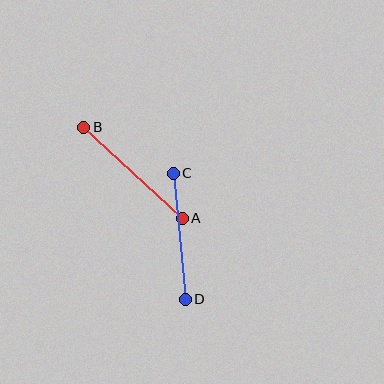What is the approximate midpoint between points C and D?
The midpoint is at approximately (179, 236) pixels.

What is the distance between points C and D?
The distance is approximately 127 pixels.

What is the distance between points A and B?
The distance is approximately 134 pixels.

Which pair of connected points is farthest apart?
Points A and B are farthest apart.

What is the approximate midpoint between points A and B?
The midpoint is at approximately (133, 173) pixels.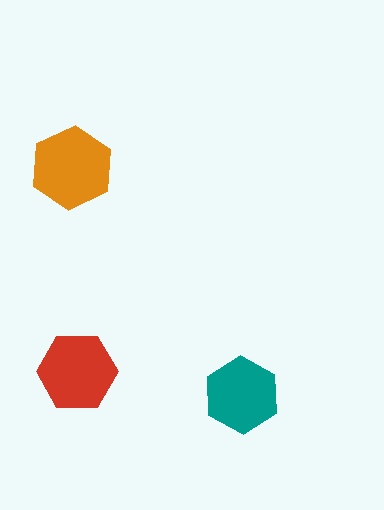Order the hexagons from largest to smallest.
the orange one, the red one, the teal one.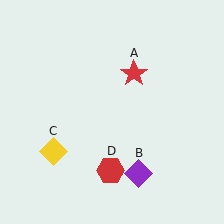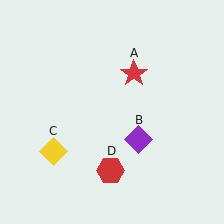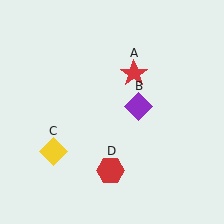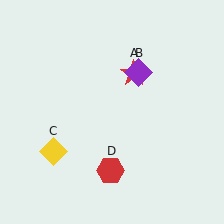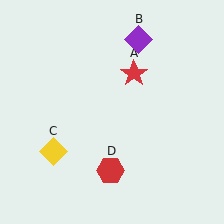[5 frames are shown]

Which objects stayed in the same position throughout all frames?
Red star (object A) and yellow diamond (object C) and red hexagon (object D) remained stationary.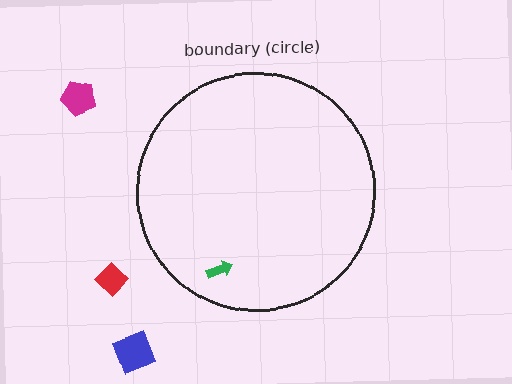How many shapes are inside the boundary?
1 inside, 3 outside.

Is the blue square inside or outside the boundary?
Outside.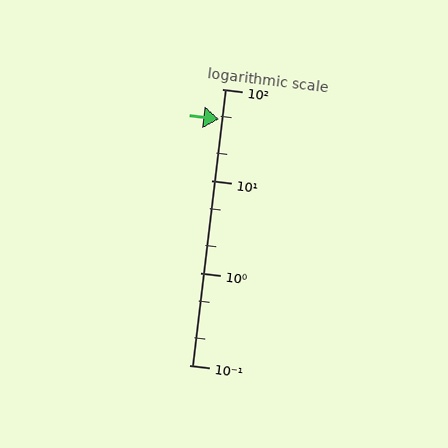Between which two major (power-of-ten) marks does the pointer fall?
The pointer is between 10 and 100.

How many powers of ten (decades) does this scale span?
The scale spans 3 decades, from 0.1 to 100.